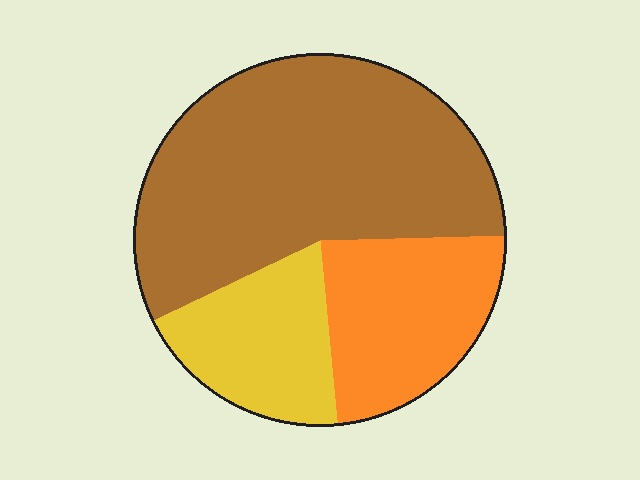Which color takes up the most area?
Brown, at roughly 55%.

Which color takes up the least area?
Yellow, at roughly 20%.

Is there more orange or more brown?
Brown.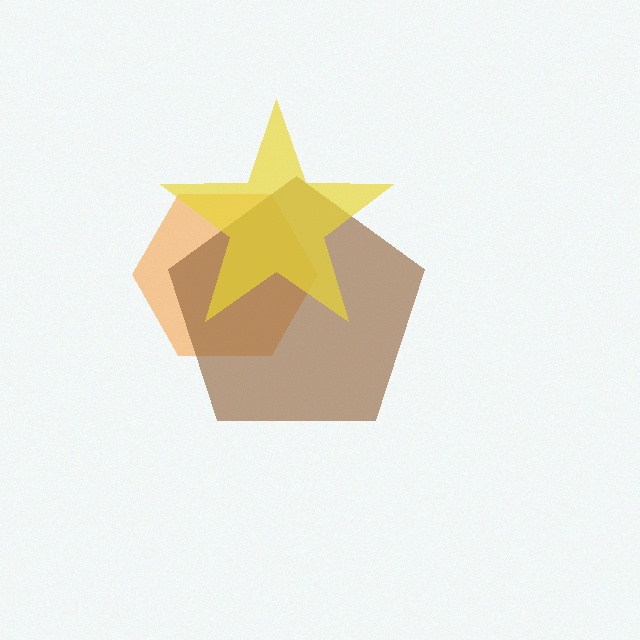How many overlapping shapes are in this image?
There are 3 overlapping shapes in the image.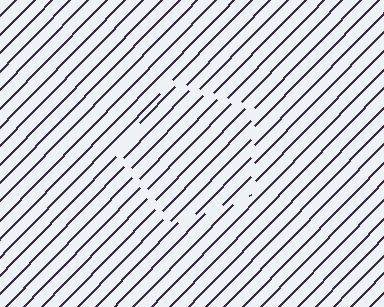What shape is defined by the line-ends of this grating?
An illusory pentagon. The interior of the shape contains the same grating, shifted by half a period — the contour is defined by the phase discontinuity where line-ends from the inner and outer gratings abut.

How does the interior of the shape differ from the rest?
The interior of the shape contains the same grating, shifted by half a period — the contour is defined by the phase discontinuity where line-ends from the inner and outer gratings abut.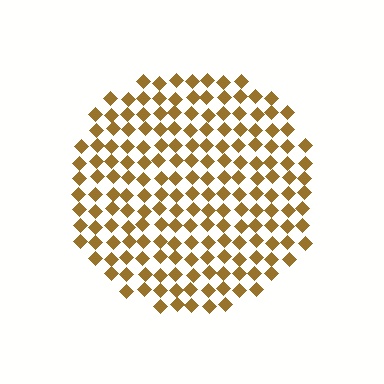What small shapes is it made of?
It is made of small diamonds.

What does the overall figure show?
The overall figure shows a circle.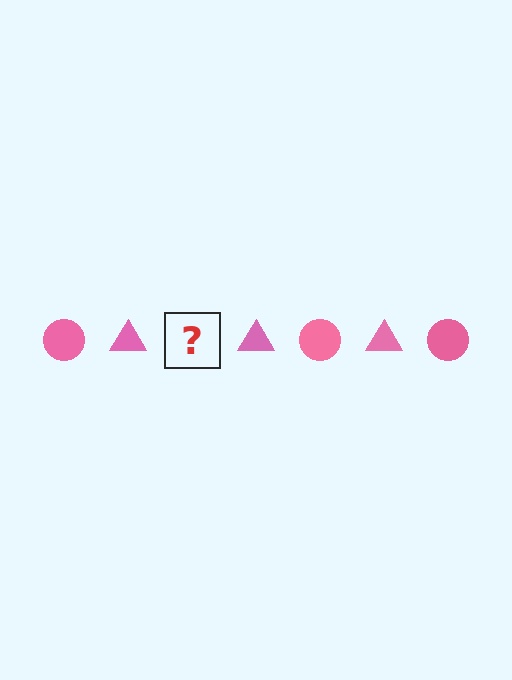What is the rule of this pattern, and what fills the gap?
The rule is that the pattern cycles through circle, triangle shapes in pink. The gap should be filled with a pink circle.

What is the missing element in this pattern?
The missing element is a pink circle.